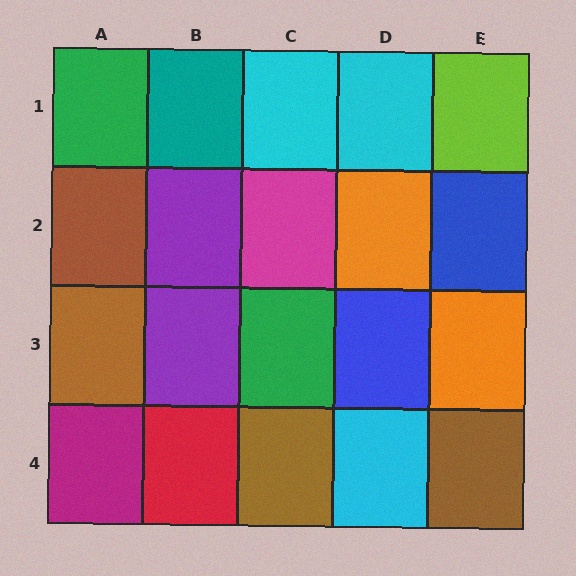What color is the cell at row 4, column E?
Brown.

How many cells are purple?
2 cells are purple.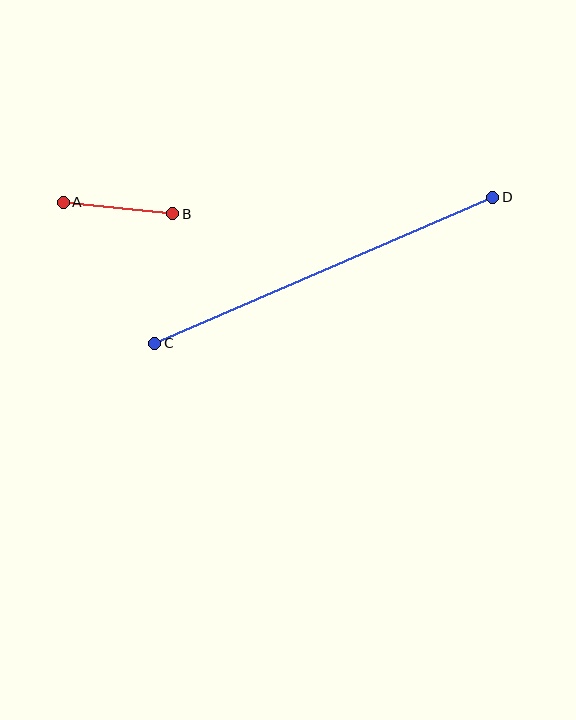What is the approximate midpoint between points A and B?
The midpoint is at approximately (118, 208) pixels.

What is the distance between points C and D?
The distance is approximately 368 pixels.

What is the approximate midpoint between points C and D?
The midpoint is at approximately (324, 270) pixels.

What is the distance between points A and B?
The distance is approximately 110 pixels.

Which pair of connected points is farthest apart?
Points C and D are farthest apart.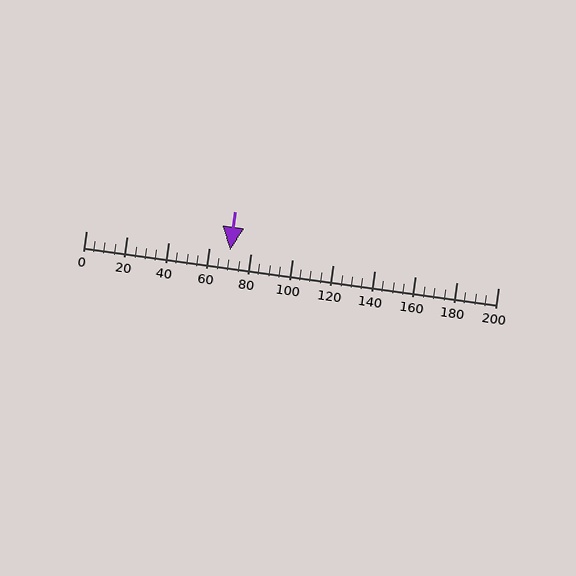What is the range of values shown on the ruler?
The ruler shows values from 0 to 200.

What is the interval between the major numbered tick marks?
The major tick marks are spaced 20 units apart.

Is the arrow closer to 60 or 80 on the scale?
The arrow is closer to 80.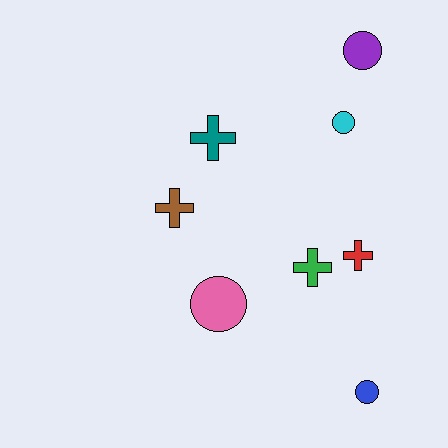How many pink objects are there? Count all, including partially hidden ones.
There is 1 pink object.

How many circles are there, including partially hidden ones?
There are 4 circles.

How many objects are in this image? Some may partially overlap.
There are 8 objects.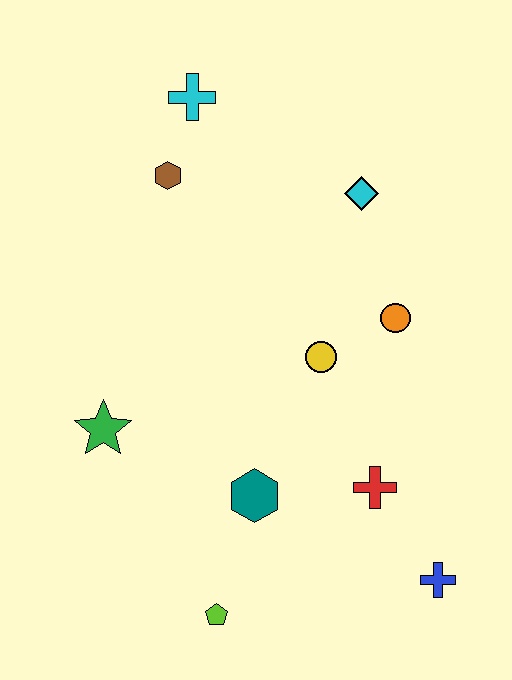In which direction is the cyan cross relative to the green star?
The cyan cross is above the green star.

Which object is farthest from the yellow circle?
The cyan cross is farthest from the yellow circle.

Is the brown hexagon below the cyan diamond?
No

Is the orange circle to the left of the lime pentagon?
No